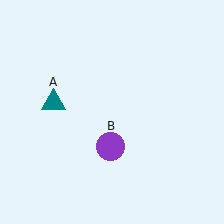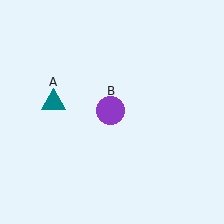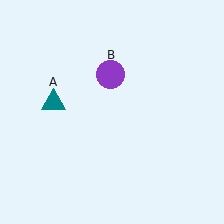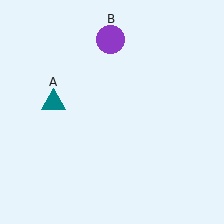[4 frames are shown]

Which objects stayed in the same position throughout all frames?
Teal triangle (object A) remained stationary.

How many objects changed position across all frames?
1 object changed position: purple circle (object B).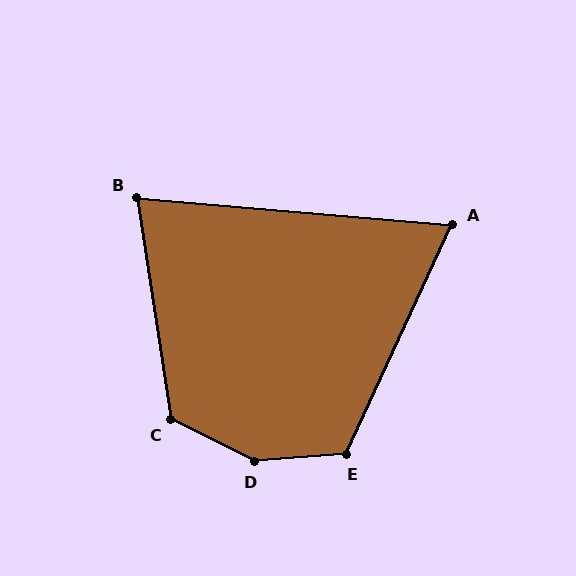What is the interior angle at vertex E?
Approximately 119 degrees (obtuse).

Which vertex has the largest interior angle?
D, at approximately 150 degrees.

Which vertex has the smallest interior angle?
A, at approximately 70 degrees.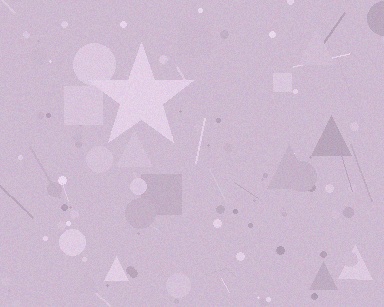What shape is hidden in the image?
A star is hidden in the image.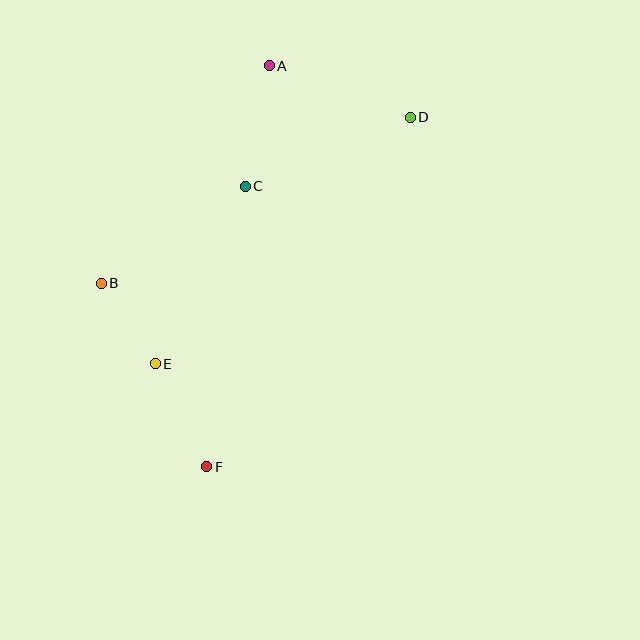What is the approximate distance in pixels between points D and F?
The distance between D and F is approximately 405 pixels.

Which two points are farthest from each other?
Points A and F are farthest from each other.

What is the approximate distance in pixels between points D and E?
The distance between D and E is approximately 355 pixels.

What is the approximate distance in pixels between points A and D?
The distance between A and D is approximately 150 pixels.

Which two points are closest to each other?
Points B and E are closest to each other.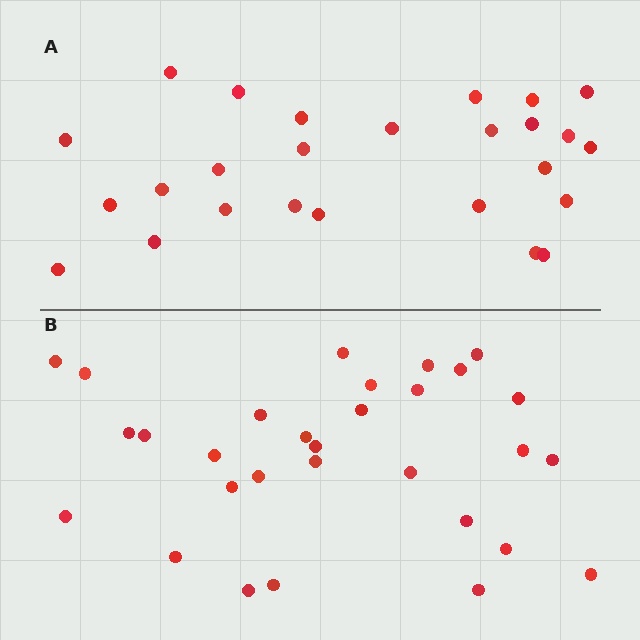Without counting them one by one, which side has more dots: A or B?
Region B (the bottom region) has more dots.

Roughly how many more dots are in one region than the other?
Region B has about 4 more dots than region A.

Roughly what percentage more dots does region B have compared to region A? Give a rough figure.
About 15% more.